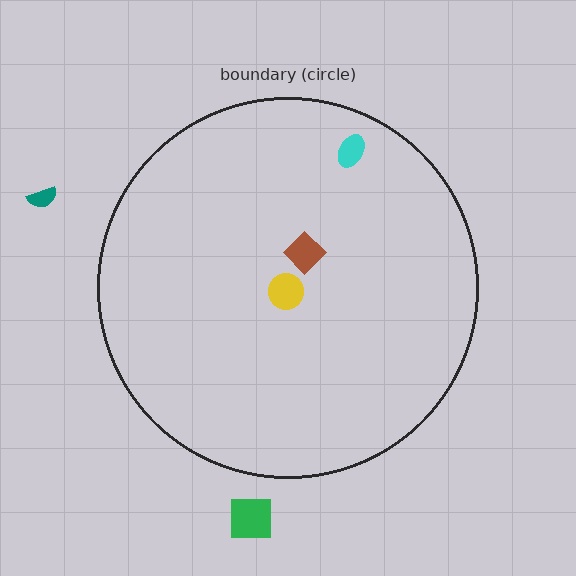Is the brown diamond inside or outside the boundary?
Inside.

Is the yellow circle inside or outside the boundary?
Inside.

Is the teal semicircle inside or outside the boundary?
Outside.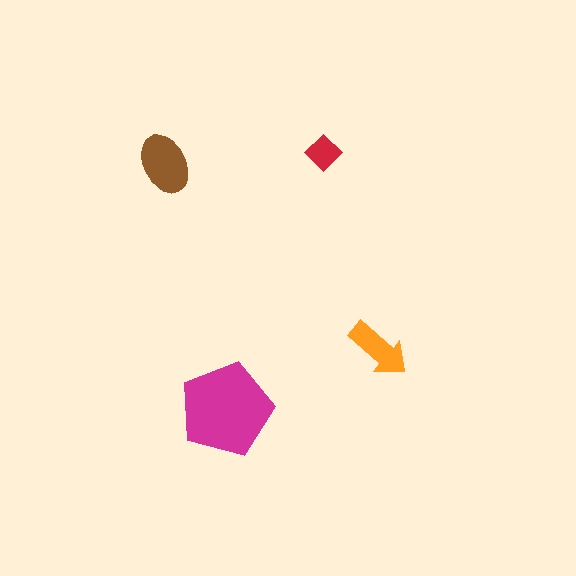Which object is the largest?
The magenta pentagon.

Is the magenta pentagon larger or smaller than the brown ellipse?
Larger.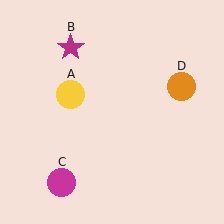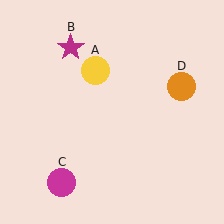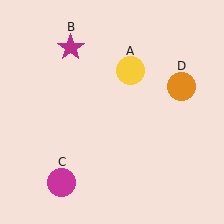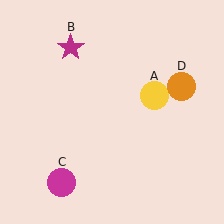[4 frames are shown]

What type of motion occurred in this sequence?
The yellow circle (object A) rotated clockwise around the center of the scene.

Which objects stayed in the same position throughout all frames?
Magenta star (object B) and magenta circle (object C) and orange circle (object D) remained stationary.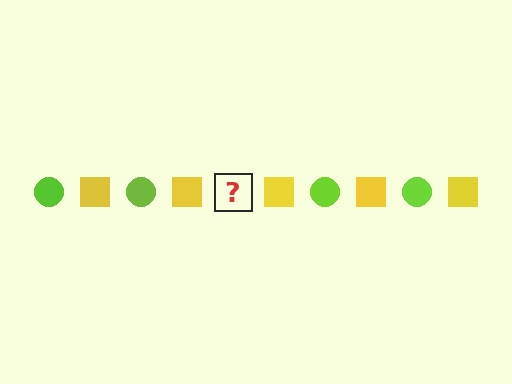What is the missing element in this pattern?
The missing element is a lime circle.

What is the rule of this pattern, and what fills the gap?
The rule is that the pattern alternates between lime circle and yellow square. The gap should be filled with a lime circle.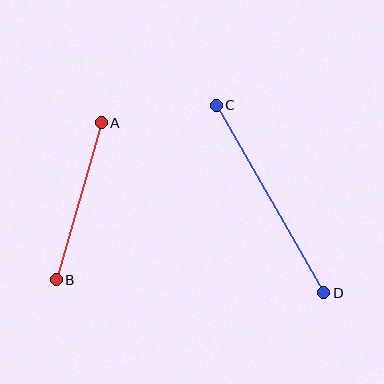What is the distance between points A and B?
The distance is approximately 163 pixels.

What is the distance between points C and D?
The distance is approximately 216 pixels.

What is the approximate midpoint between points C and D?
The midpoint is at approximately (270, 199) pixels.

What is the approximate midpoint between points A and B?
The midpoint is at approximately (79, 201) pixels.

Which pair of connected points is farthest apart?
Points C and D are farthest apart.